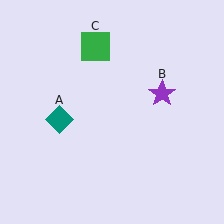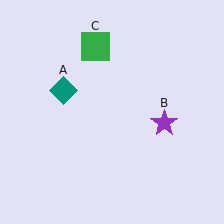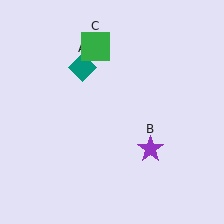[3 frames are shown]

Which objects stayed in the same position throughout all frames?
Green square (object C) remained stationary.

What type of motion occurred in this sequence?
The teal diamond (object A), purple star (object B) rotated clockwise around the center of the scene.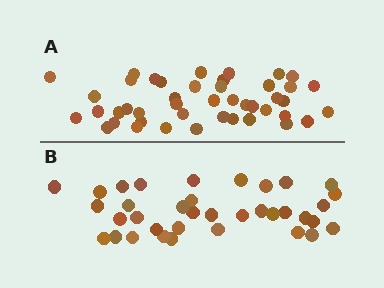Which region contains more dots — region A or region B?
Region A (the top region) has more dots.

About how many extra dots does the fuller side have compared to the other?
Region A has roughly 8 or so more dots than region B.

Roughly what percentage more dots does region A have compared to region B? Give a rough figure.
About 20% more.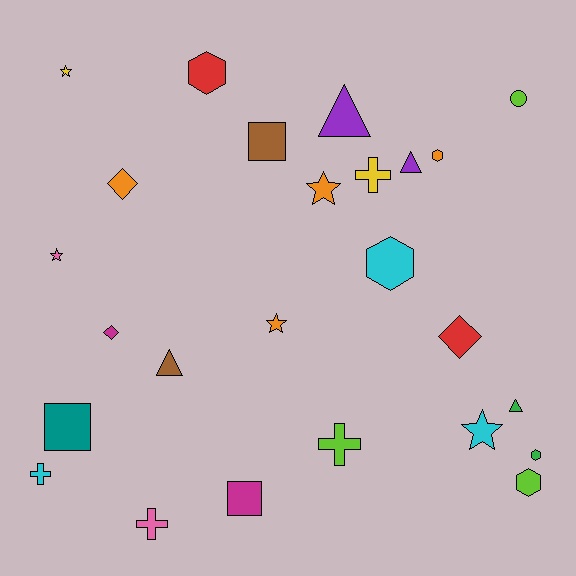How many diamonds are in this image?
There are 3 diamonds.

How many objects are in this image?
There are 25 objects.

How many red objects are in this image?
There are 2 red objects.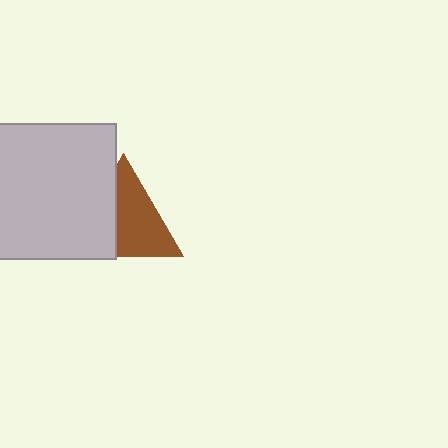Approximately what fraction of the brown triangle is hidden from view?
Roughly 41% of the brown triangle is hidden behind the light gray rectangle.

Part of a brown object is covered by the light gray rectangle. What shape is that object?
It is a triangle.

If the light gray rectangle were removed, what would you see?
You would see the complete brown triangle.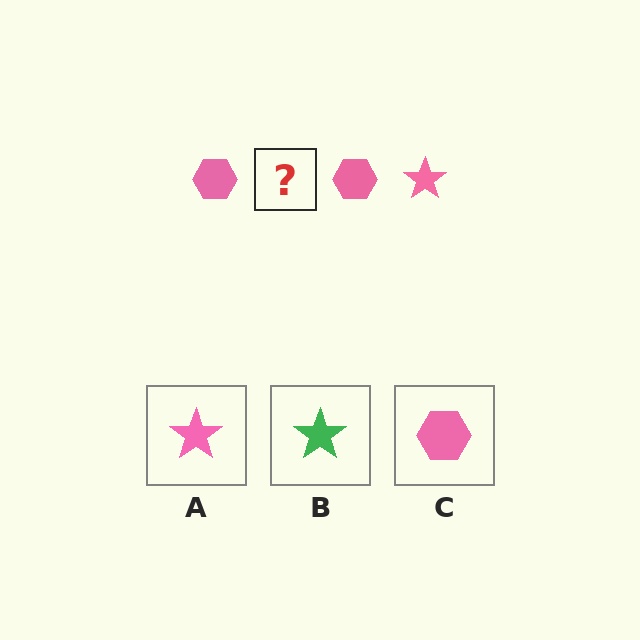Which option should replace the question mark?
Option A.